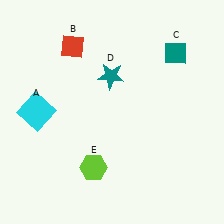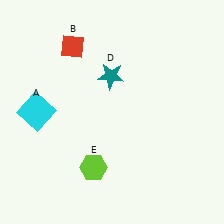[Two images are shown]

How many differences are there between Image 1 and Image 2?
There is 1 difference between the two images.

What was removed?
The teal diamond (C) was removed in Image 2.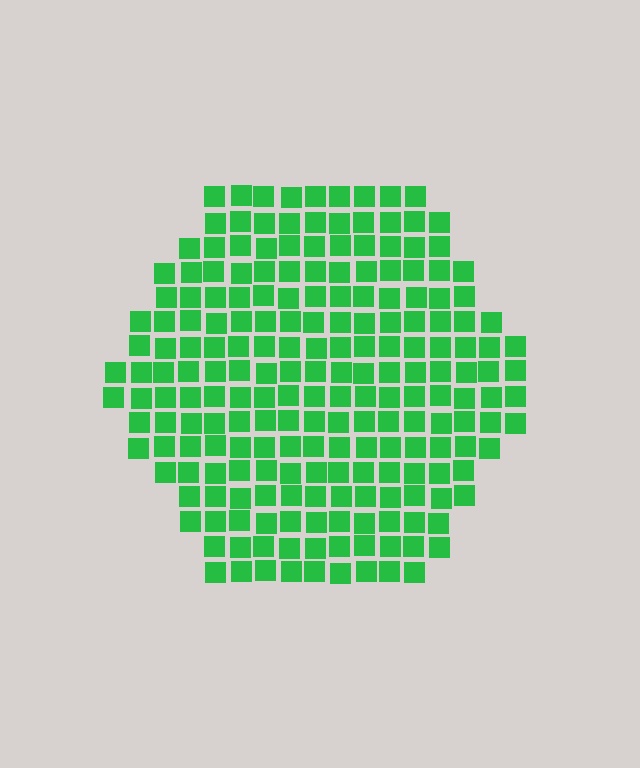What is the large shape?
The large shape is a hexagon.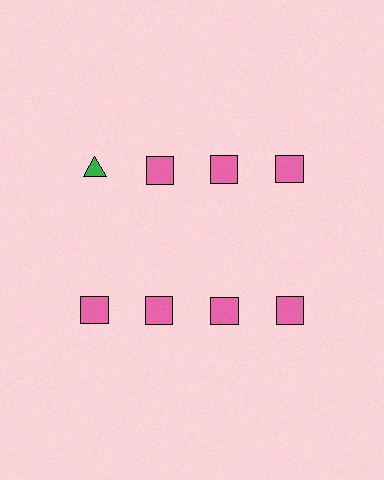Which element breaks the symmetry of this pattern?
The green triangle in the top row, leftmost column breaks the symmetry. All other shapes are pink squares.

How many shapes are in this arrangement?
There are 8 shapes arranged in a grid pattern.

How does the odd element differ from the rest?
It differs in both color (green instead of pink) and shape (triangle instead of square).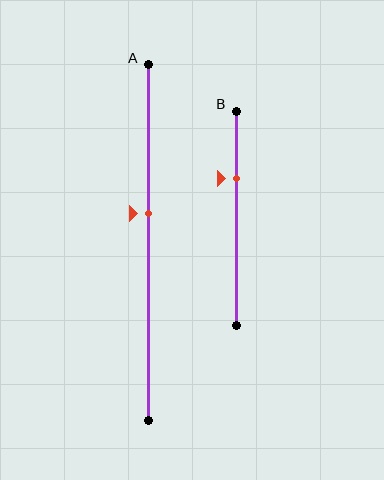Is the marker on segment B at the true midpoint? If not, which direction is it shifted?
No, the marker on segment B is shifted upward by about 19% of the segment length.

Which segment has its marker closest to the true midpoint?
Segment A has its marker closest to the true midpoint.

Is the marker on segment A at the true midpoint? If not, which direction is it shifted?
No, the marker on segment A is shifted upward by about 8% of the segment length.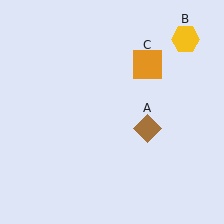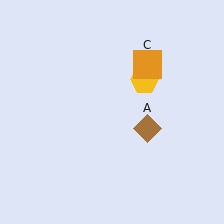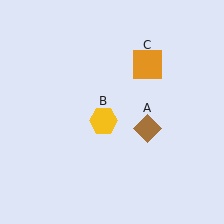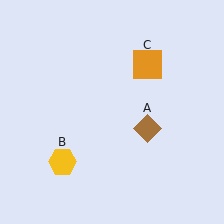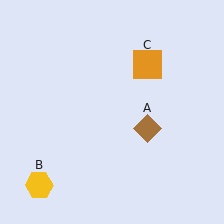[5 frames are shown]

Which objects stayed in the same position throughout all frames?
Brown diamond (object A) and orange square (object C) remained stationary.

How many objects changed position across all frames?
1 object changed position: yellow hexagon (object B).